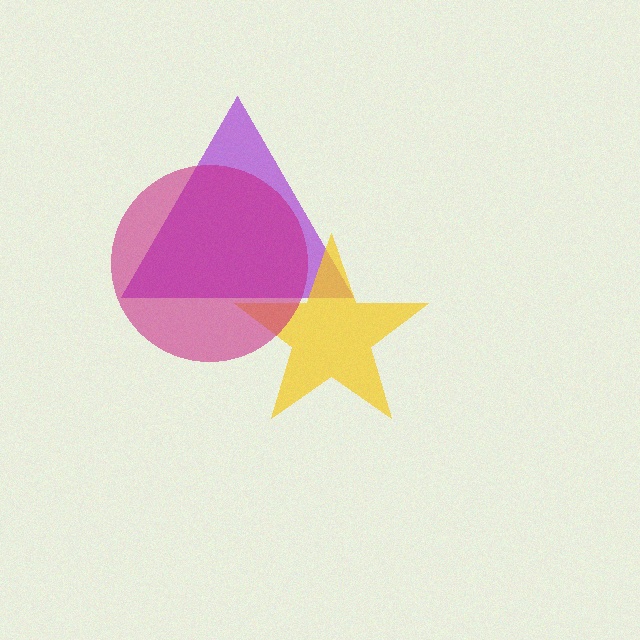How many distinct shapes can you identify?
There are 3 distinct shapes: a purple triangle, a yellow star, a magenta circle.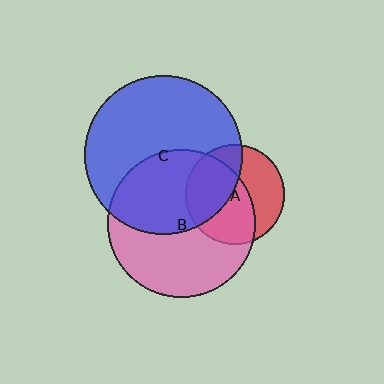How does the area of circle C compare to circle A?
Approximately 2.5 times.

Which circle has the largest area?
Circle C (blue).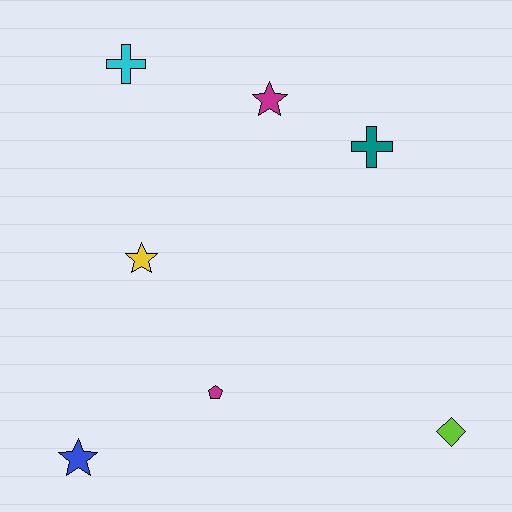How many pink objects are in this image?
There are no pink objects.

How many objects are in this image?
There are 7 objects.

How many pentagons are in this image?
There is 1 pentagon.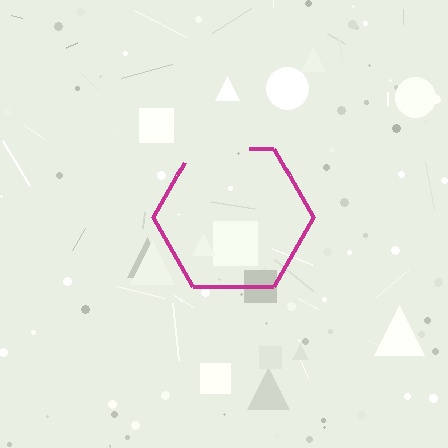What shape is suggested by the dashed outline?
The dashed outline suggests a hexagon.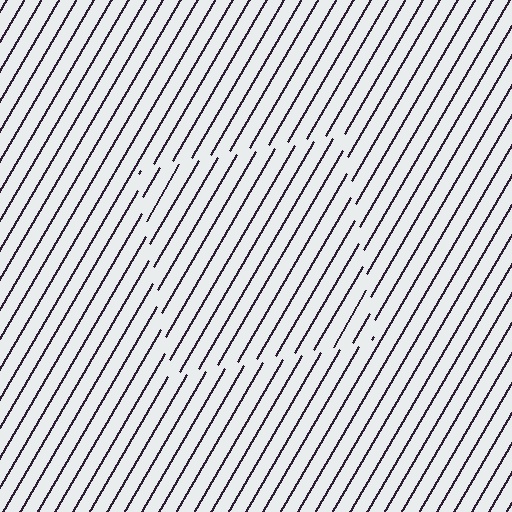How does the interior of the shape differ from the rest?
The interior of the shape contains the same grating, shifted by half a period — the contour is defined by the phase discontinuity where line-ends from the inner and outer gratings abut.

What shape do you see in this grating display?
An illusory square. The interior of the shape contains the same grating, shifted by half a period — the contour is defined by the phase discontinuity where line-ends from the inner and outer gratings abut.